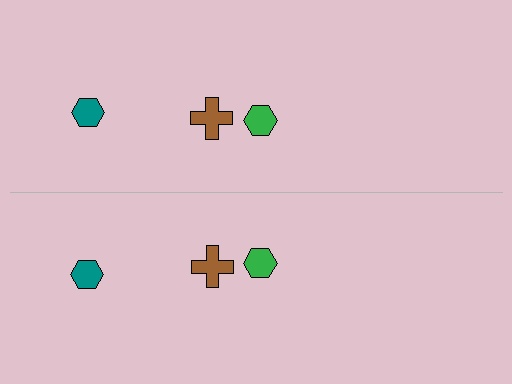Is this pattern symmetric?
Yes, this pattern has bilateral (reflection) symmetry.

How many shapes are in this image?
There are 6 shapes in this image.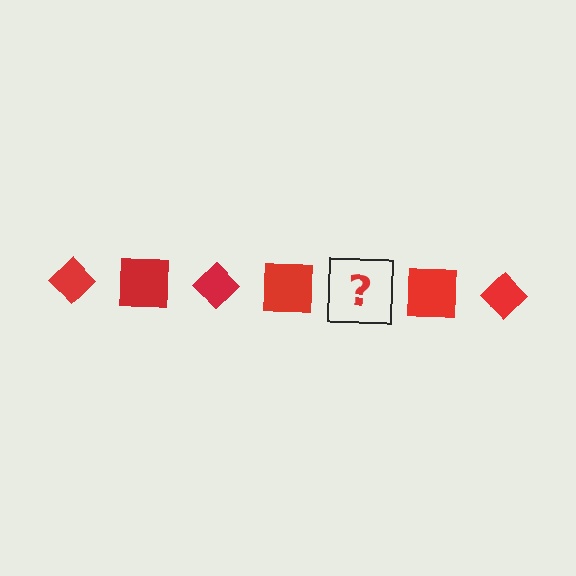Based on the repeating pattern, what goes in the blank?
The blank should be a red diamond.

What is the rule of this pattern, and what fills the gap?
The rule is that the pattern cycles through diamond, square shapes in red. The gap should be filled with a red diamond.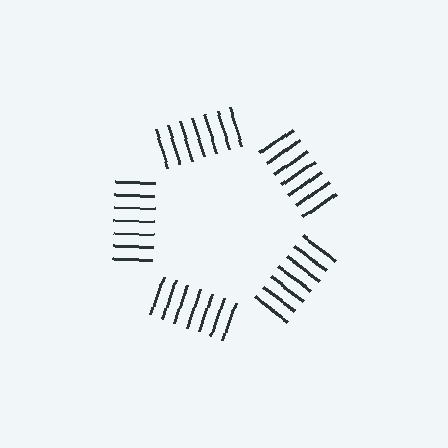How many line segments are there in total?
35 — 7 along each of the 5 edges.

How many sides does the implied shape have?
5 sides — the line-ends trace a pentagon.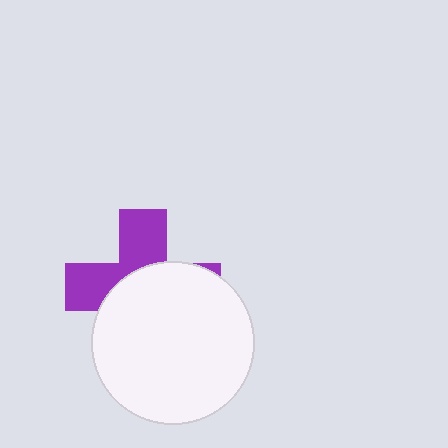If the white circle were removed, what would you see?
You would see the complete purple cross.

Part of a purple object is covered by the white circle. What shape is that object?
It is a cross.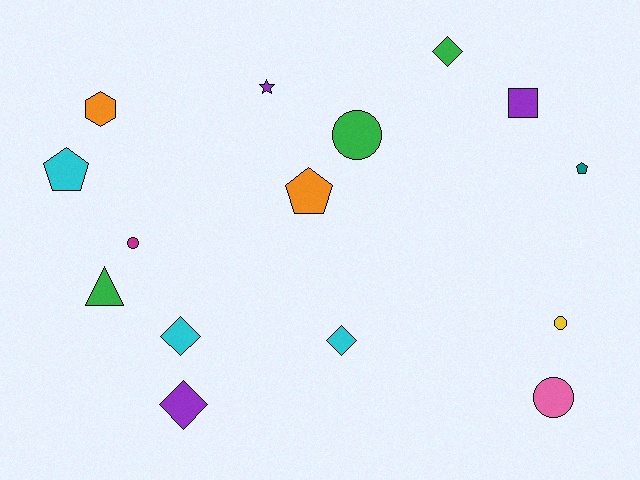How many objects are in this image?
There are 15 objects.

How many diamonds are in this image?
There are 4 diamonds.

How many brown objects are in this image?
There are no brown objects.